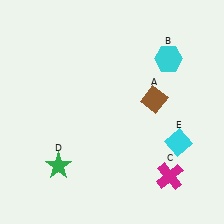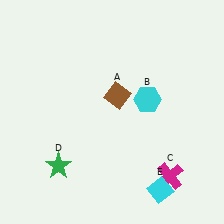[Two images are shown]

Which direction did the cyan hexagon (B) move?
The cyan hexagon (B) moved down.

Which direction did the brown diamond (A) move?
The brown diamond (A) moved left.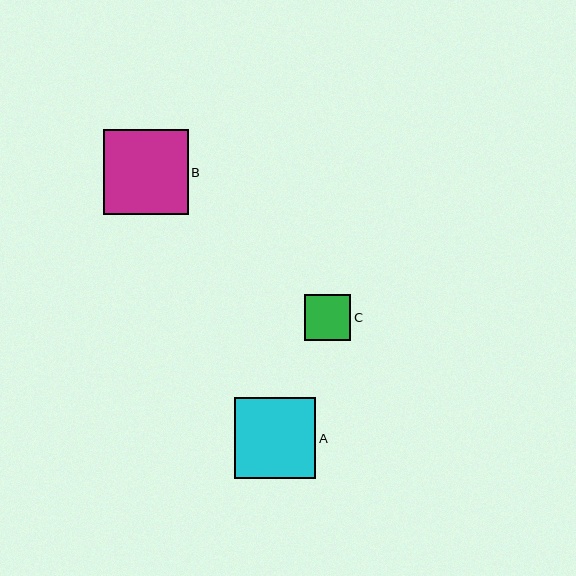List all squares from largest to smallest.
From largest to smallest: B, A, C.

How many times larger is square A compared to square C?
Square A is approximately 1.7 times the size of square C.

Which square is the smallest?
Square C is the smallest with a size of approximately 46 pixels.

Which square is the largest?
Square B is the largest with a size of approximately 85 pixels.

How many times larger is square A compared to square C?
Square A is approximately 1.7 times the size of square C.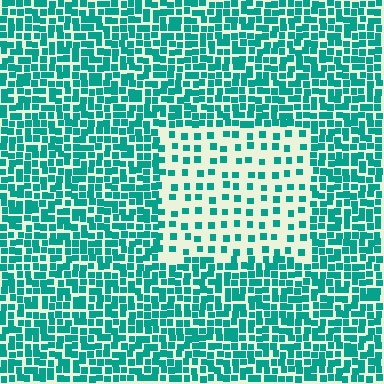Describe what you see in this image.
The image contains small teal elements arranged at two different densities. A rectangle-shaped region is visible where the elements are less densely packed than the surrounding area.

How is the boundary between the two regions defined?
The boundary is defined by a change in element density (approximately 2.6x ratio). All elements are the same color, size, and shape.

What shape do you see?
I see a rectangle.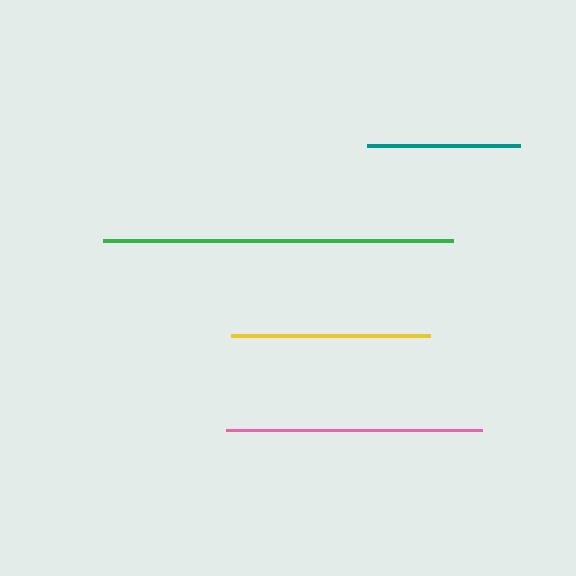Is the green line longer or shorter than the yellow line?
The green line is longer than the yellow line.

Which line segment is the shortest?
The teal line is the shortest at approximately 153 pixels.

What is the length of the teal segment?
The teal segment is approximately 153 pixels long.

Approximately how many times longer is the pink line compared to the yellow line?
The pink line is approximately 1.3 times the length of the yellow line.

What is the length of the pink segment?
The pink segment is approximately 256 pixels long.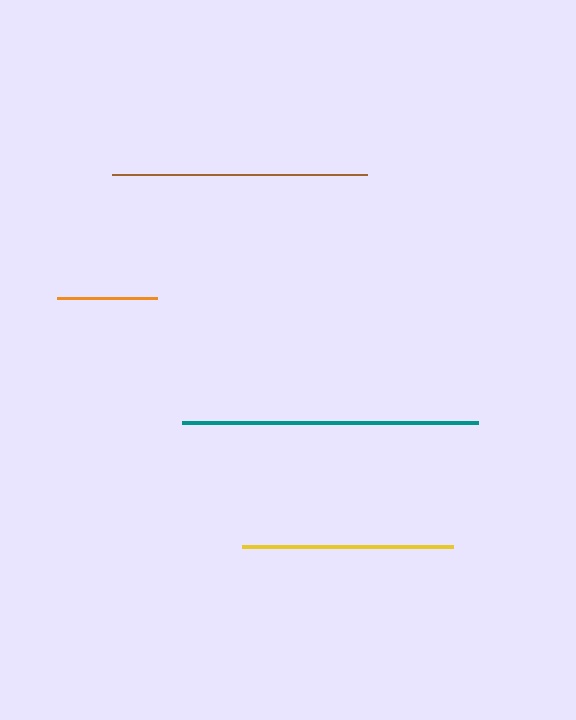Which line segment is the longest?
The teal line is the longest at approximately 295 pixels.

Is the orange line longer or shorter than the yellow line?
The yellow line is longer than the orange line.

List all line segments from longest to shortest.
From longest to shortest: teal, brown, yellow, orange.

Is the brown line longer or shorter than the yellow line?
The brown line is longer than the yellow line.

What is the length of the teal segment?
The teal segment is approximately 295 pixels long.